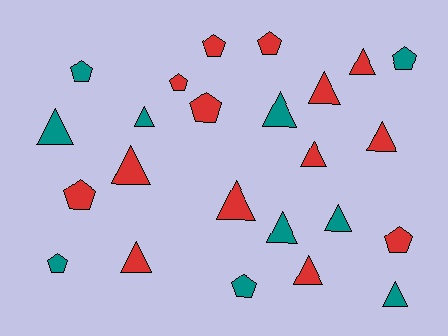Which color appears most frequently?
Red, with 14 objects.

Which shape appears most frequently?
Triangle, with 14 objects.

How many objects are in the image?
There are 24 objects.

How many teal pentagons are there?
There are 4 teal pentagons.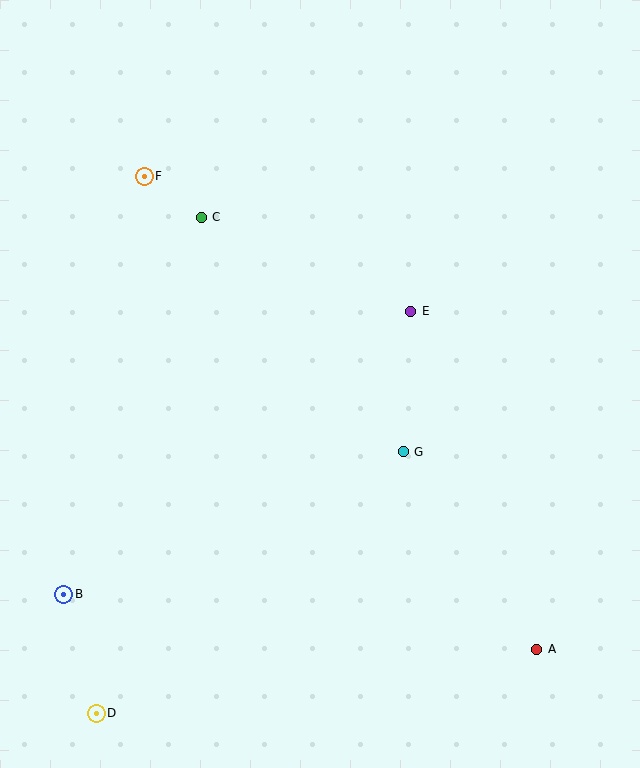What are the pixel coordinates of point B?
Point B is at (64, 594).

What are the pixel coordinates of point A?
Point A is at (537, 649).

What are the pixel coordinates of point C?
Point C is at (201, 217).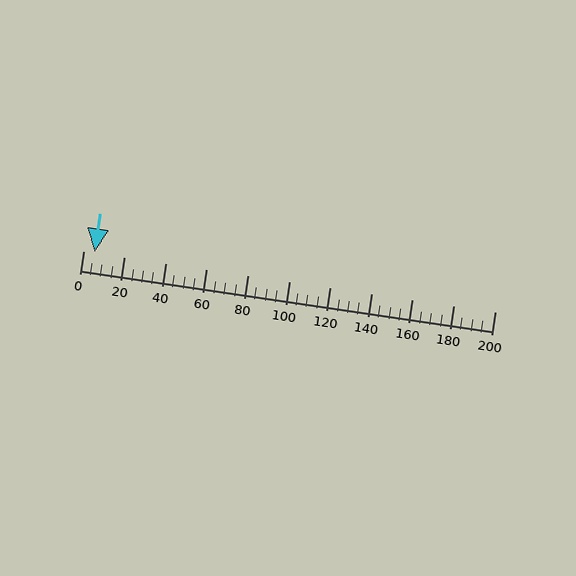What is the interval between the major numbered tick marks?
The major tick marks are spaced 20 units apart.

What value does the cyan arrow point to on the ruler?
The cyan arrow points to approximately 6.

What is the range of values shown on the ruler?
The ruler shows values from 0 to 200.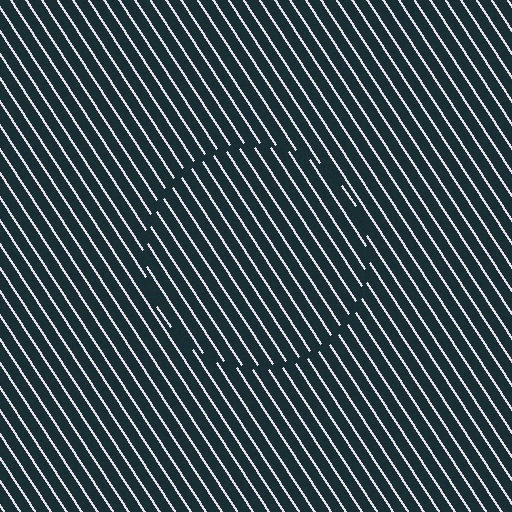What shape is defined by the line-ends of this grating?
An illusory circle. The interior of the shape contains the same grating, shifted by half a period — the contour is defined by the phase discontinuity where line-ends from the inner and outer gratings abut.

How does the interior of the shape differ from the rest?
The interior of the shape contains the same grating, shifted by half a period — the contour is defined by the phase discontinuity where line-ends from the inner and outer gratings abut.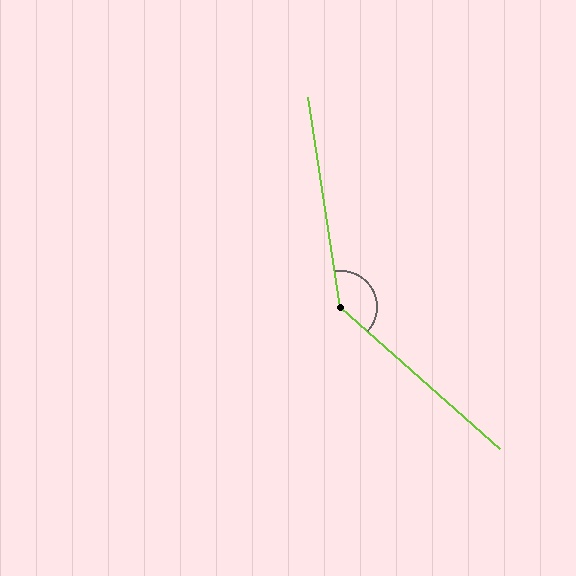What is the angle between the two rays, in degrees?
Approximately 141 degrees.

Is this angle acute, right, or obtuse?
It is obtuse.